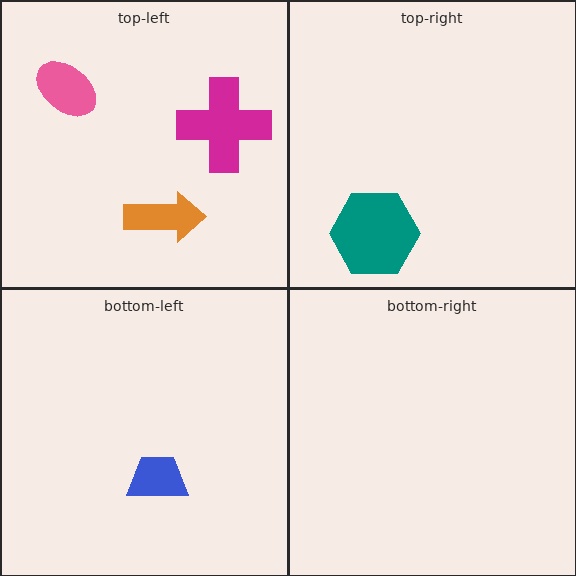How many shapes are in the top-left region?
3.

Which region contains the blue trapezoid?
The bottom-left region.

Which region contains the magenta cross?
The top-left region.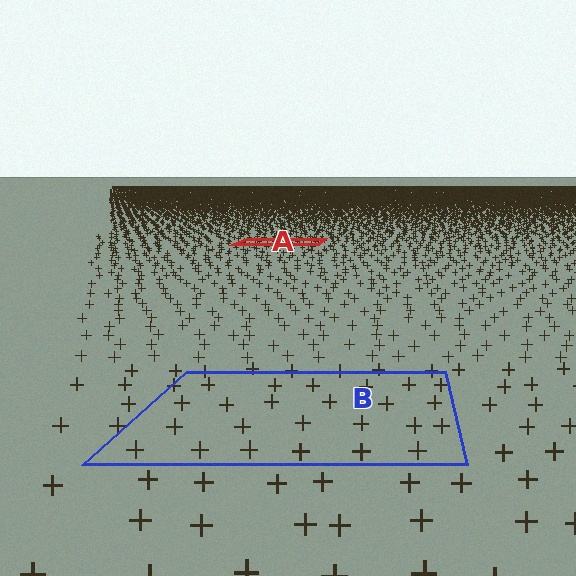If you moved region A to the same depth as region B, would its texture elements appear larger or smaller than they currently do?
They would appear larger. At a closer depth, the same texture elements are projected at a bigger on-screen size.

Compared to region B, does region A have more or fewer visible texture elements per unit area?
Region A has more texture elements per unit area — they are packed more densely because it is farther away.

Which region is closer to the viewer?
Region B is closer. The texture elements there are larger and more spread out.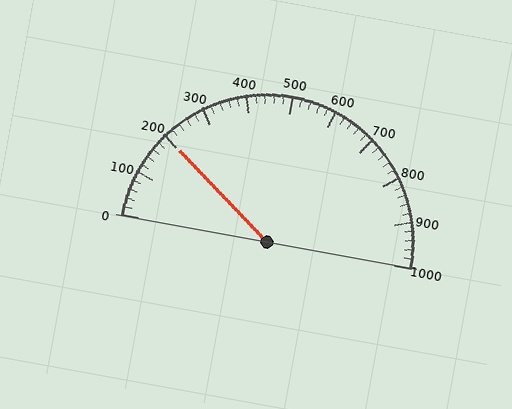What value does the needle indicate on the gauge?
The needle indicates approximately 200.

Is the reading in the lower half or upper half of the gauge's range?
The reading is in the lower half of the range (0 to 1000).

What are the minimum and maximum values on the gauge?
The gauge ranges from 0 to 1000.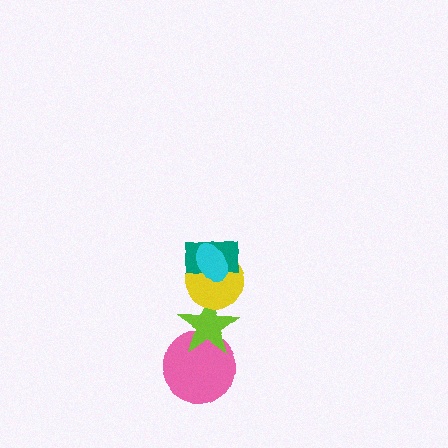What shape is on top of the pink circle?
The lime star is on top of the pink circle.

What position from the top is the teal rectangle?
The teal rectangle is 2nd from the top.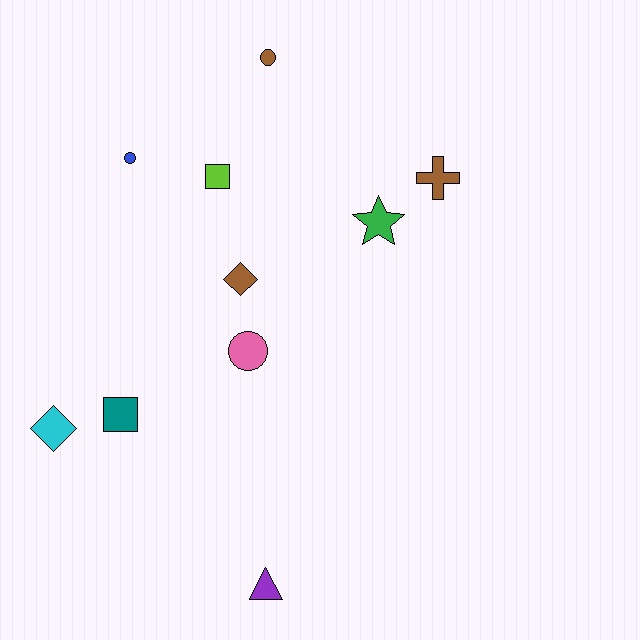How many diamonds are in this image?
There are 2 diamonds.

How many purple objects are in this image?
There is 1 purple object.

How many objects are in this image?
There are 10 objects.